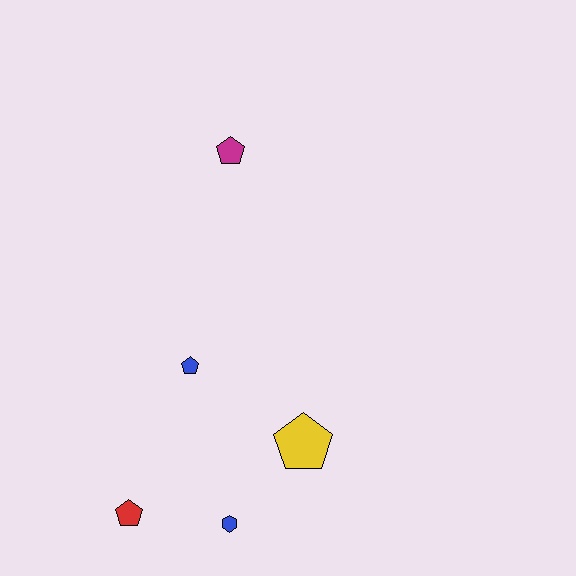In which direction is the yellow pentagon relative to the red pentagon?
The yellow pentagon is to the right of the red pentagon.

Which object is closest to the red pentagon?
The blue hexagon is closest to the red pentagon.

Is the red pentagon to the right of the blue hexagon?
No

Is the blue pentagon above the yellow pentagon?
Yes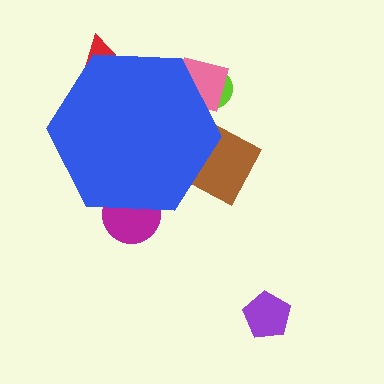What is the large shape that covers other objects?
A blue hexagon.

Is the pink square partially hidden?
Yes, the pink square is partially hidden behind the blue hexagon.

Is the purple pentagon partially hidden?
No, the purple pentagon is fully visible.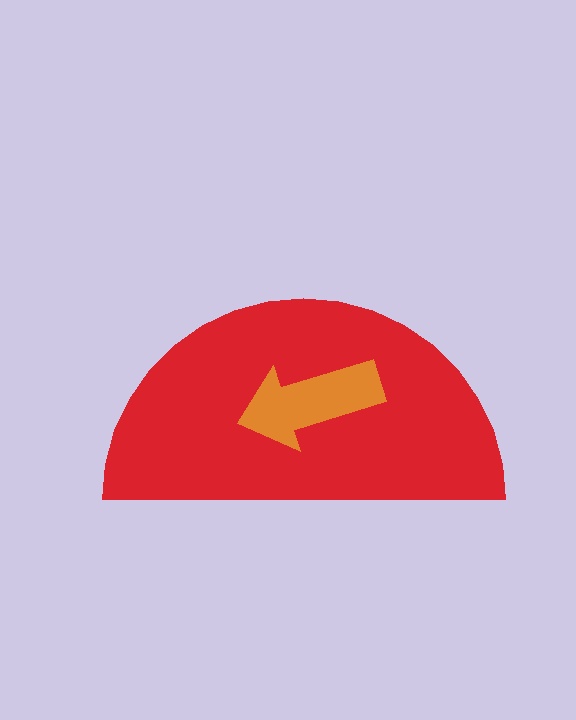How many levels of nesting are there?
2.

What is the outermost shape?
The red semicircle.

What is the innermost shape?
The orange arrow.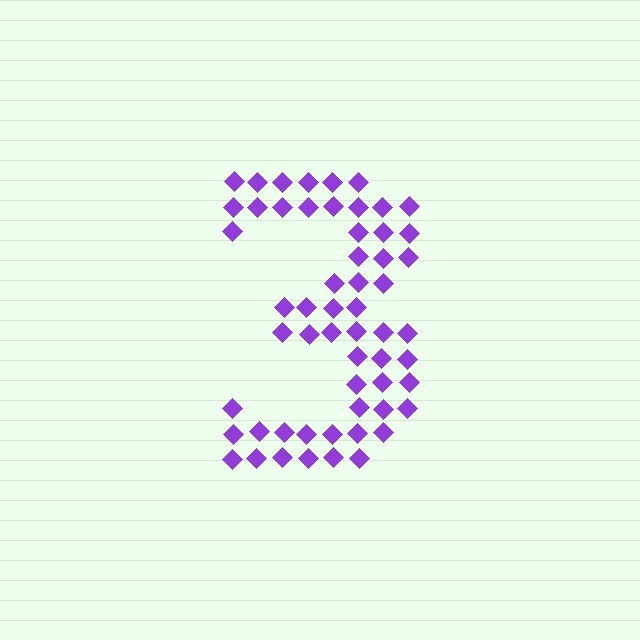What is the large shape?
The large shape is the digit 3.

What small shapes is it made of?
It is made of small diamonds.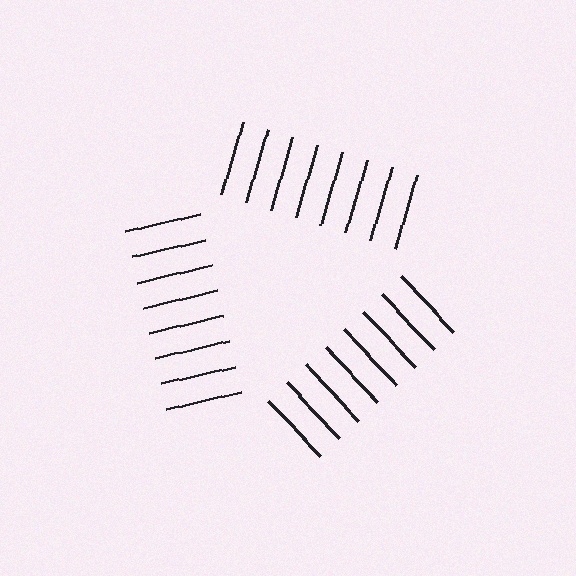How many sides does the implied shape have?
3 sides — the line-ends trace a triangle.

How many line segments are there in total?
24 — 8 along each of the 3 edges.